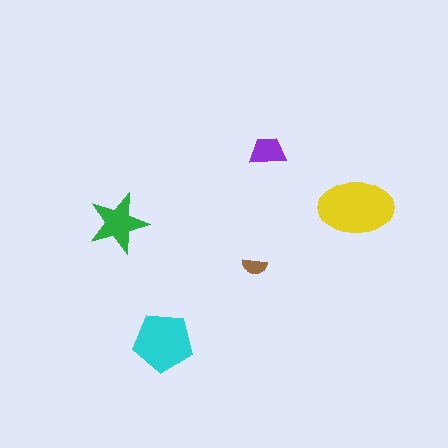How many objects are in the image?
There are 5 objects in the image.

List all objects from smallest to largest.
The brown semicircle, the purple trapezoid, the green star, the cyan pentagon, the yellow ellipse.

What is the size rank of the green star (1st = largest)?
3rd.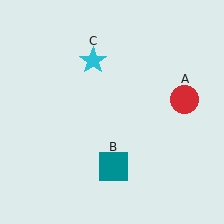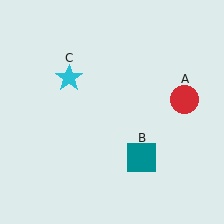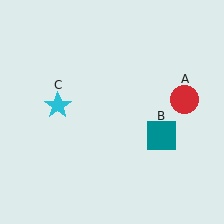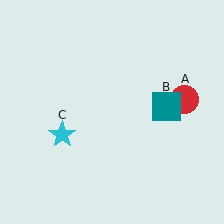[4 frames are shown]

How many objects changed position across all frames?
2 objects changed position: teal square (object B), cyan star (object C).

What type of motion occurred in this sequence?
The teal square (object B), cyan star (object C) rotated counterclockwise around the center of the scene.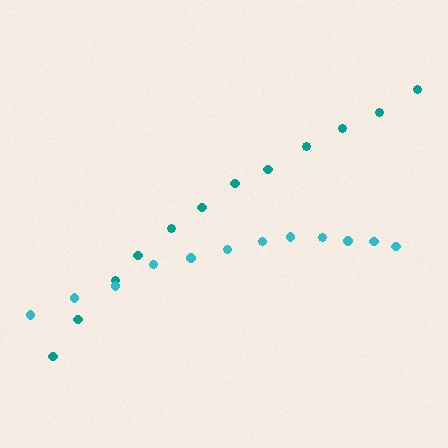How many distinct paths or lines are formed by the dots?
There are 2 distinct paths.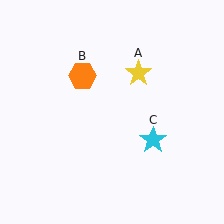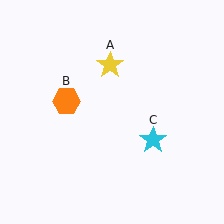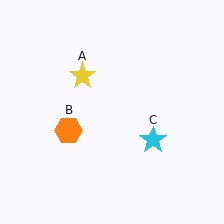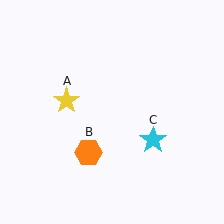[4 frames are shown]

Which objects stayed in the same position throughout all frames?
Cyan star (object C) remained stationary.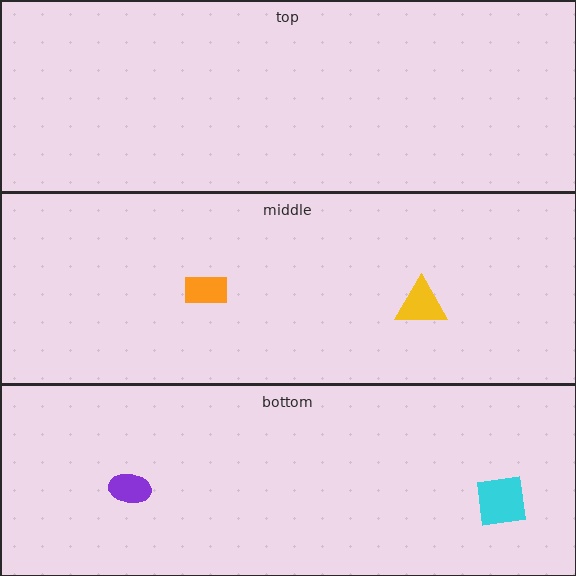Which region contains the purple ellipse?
The bottom region.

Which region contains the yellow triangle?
The middle region.